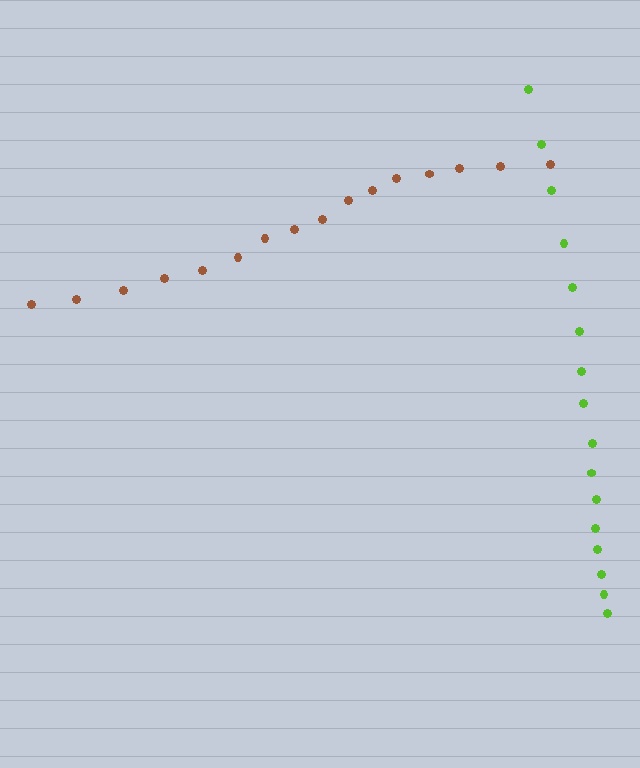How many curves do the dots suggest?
There are 2 distinct paths.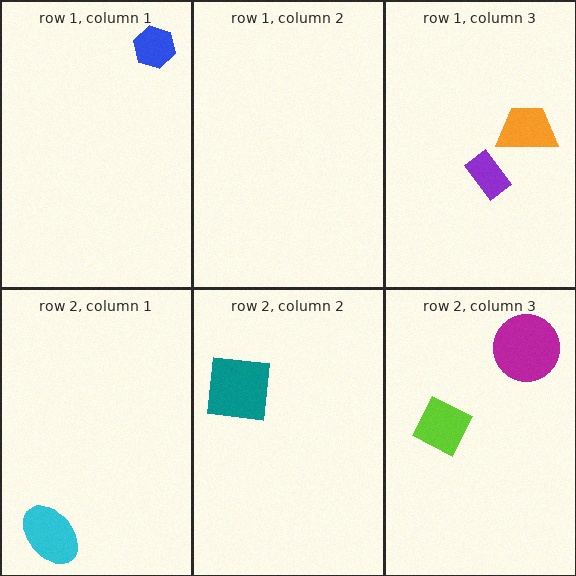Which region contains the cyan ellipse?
The row 2, column 1 region.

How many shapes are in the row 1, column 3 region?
2.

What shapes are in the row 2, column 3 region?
The magenta circle, the lime diamond.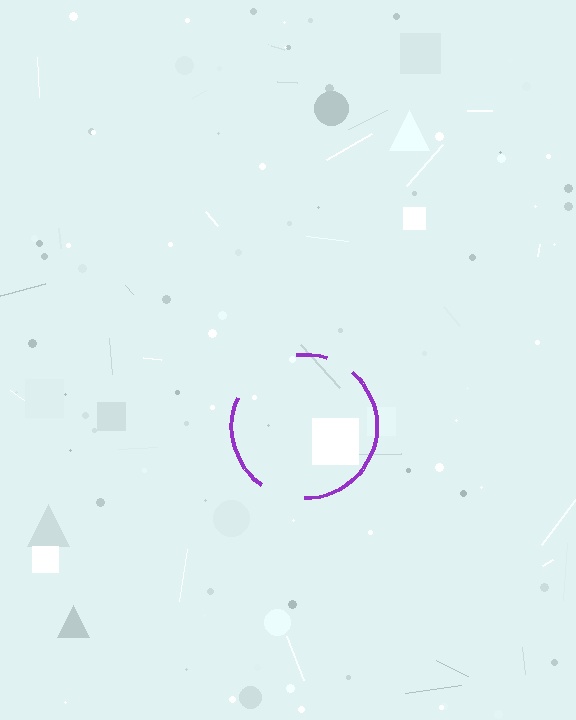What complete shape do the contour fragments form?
The contour fragments form a circle.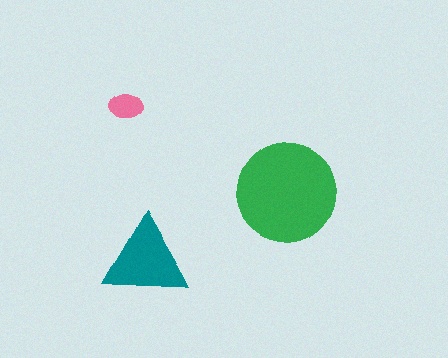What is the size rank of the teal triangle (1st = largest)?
2nd.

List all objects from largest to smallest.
The green circle, the teal triangle, the pink ellipse.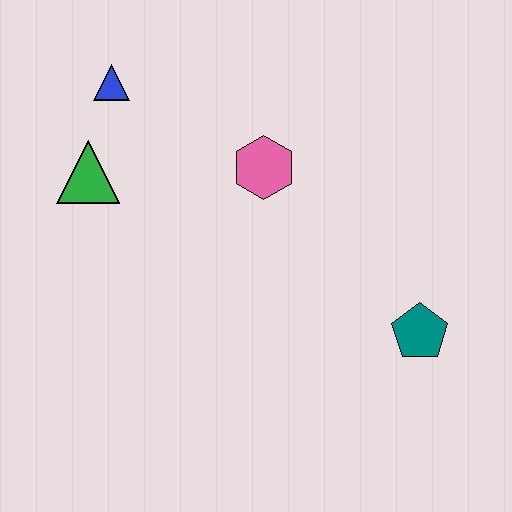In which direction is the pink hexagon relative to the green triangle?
The pink hexagon is to the right of the green triangle.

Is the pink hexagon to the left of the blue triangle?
No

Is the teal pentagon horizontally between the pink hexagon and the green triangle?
No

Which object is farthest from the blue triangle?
The teal pentagon is farthest from the blue triangle.